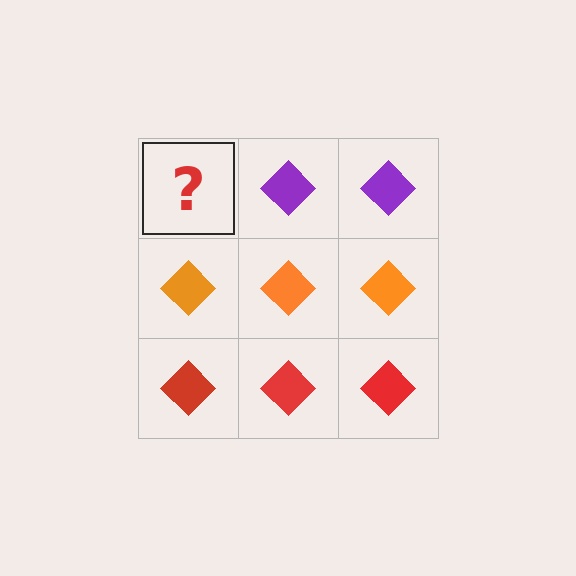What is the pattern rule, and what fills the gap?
The rule is that each row has a consistent color. The gap should be filled with a purple diamond.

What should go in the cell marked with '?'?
The missing cell should contain a purple diamond.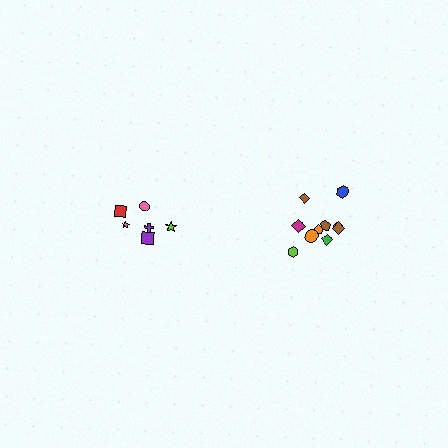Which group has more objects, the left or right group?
The right group.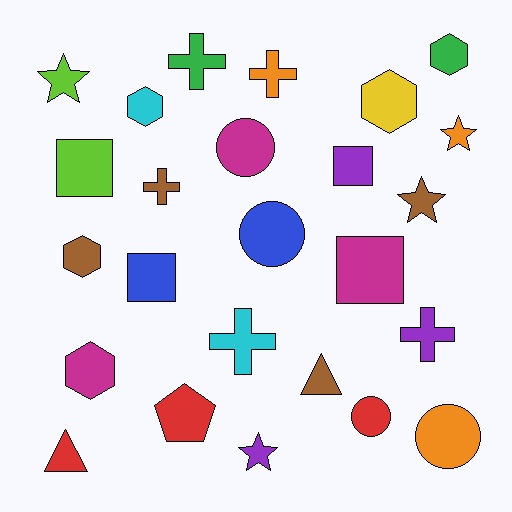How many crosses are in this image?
There are 5 crosses.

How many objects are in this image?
There are 25 objects.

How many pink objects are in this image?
There are no pink objects.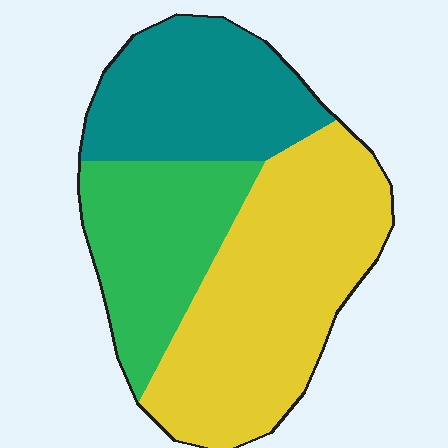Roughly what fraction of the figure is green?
Green takes up about one quarter (1/4) of the figure.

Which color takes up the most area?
Yellow, at roughly 45%.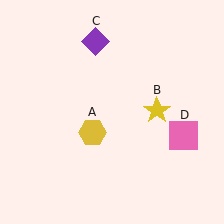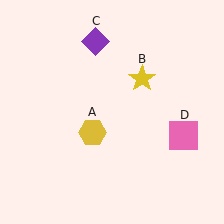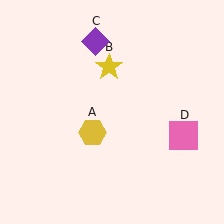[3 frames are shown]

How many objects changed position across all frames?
1 object changed position: yellow star (object B).